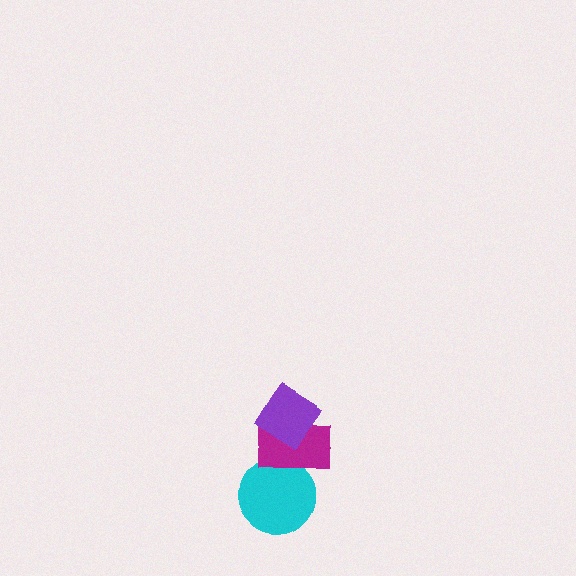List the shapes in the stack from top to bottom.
From top to bottom: the purple diamond, the magenta rectangle, the cyan circle.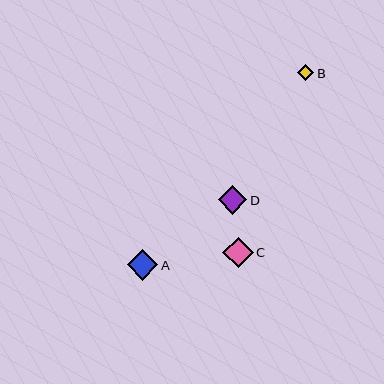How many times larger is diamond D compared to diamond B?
Diamond D is approximately 1.8 times the size of diamond B.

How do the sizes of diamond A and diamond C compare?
Diamond A and diamond C are approximately the same size.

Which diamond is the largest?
Diamond A is the largest with a size of approximately 31 pixels.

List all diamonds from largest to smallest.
From largest to smallest: A, C, D, B.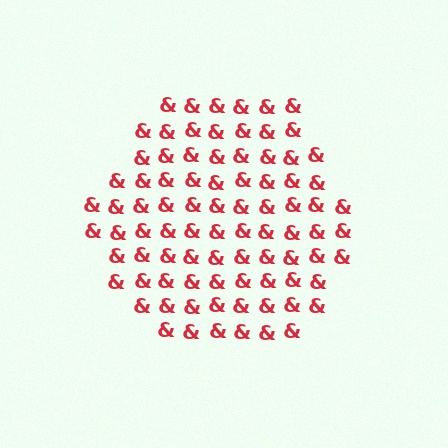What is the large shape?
The large shape is a hexagon.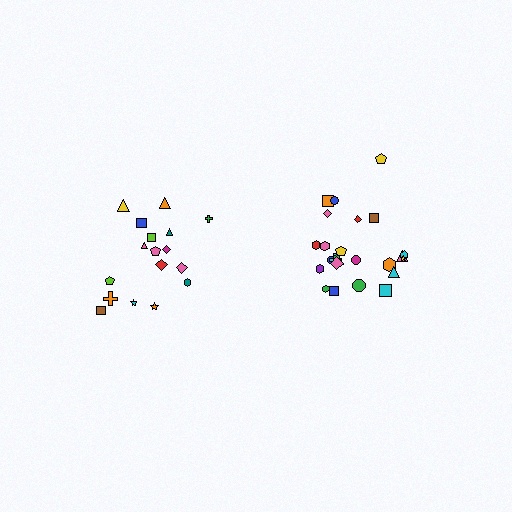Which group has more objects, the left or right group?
The right group.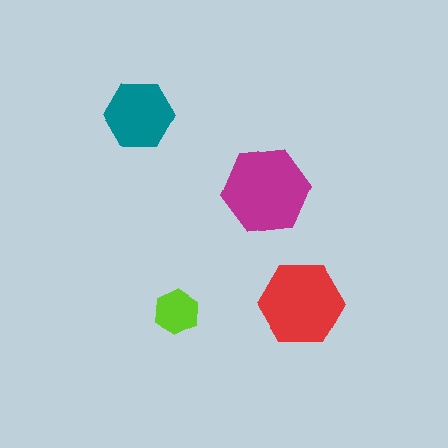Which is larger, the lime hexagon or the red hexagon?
The red one.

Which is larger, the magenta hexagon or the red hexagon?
The magenta one.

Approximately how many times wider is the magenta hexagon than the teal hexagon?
About 1.5 times wider.